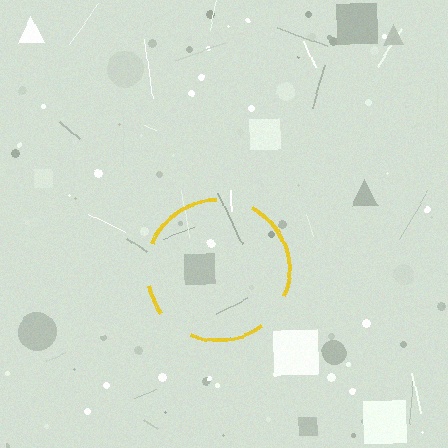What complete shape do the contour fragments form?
The contour fragments form a circle.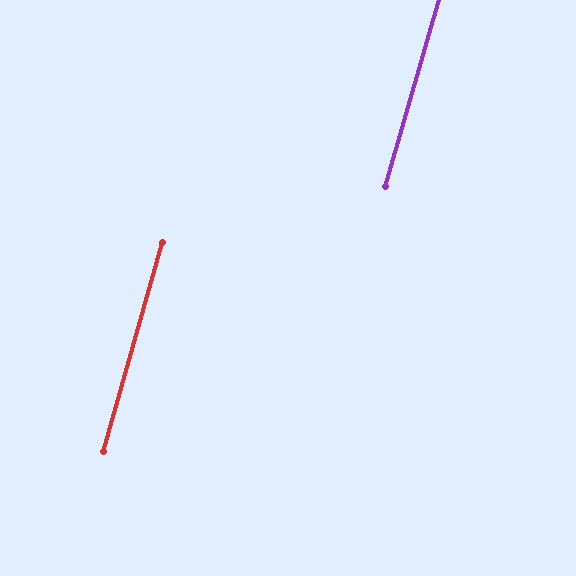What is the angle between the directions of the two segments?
Approximately 0 degrees.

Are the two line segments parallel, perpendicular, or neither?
Parallel — their directions differ by only 0.4°.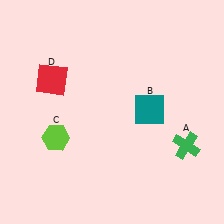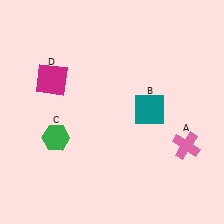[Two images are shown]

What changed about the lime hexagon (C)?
In Image 1, C is lime. In Image 2, it changed to green.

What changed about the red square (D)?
In Image 1, D is red. In Image 2, it changed to magenta.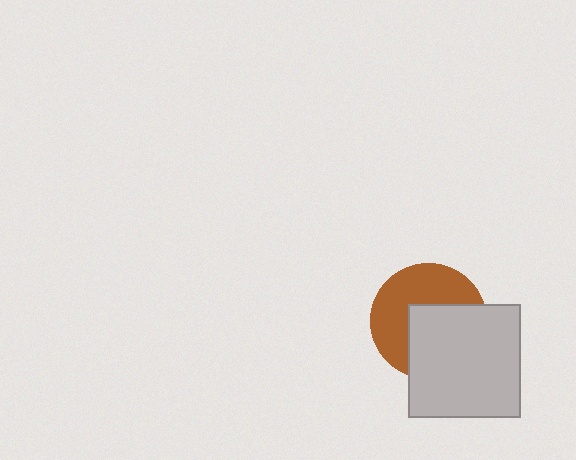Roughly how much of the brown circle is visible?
About half of it is visible (roughly 51%).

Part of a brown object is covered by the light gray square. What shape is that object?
It is a circle.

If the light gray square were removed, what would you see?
You would see the complete brown circle.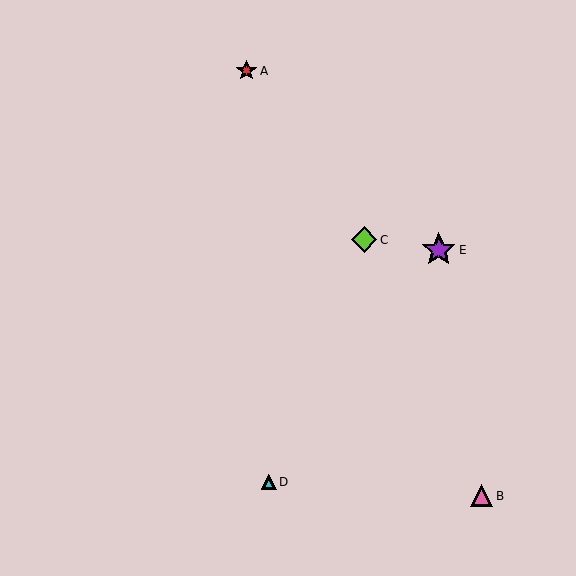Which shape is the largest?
The purple star (labeled E) is the largest.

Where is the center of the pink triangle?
The center of the pink triangle is at (482, 496).